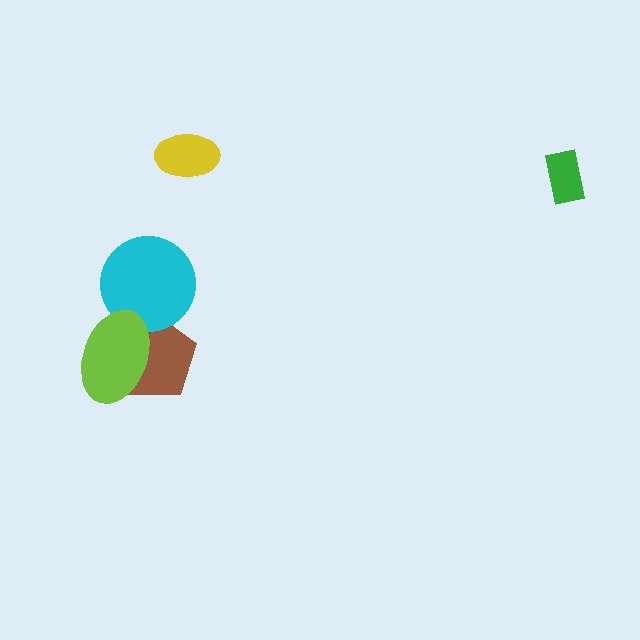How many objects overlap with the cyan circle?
3 objects overlap with the cyan circle.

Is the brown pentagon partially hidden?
Yes, it is partially covered by another shape.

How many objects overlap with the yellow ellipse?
0 objects overlap with the yellow ellipse.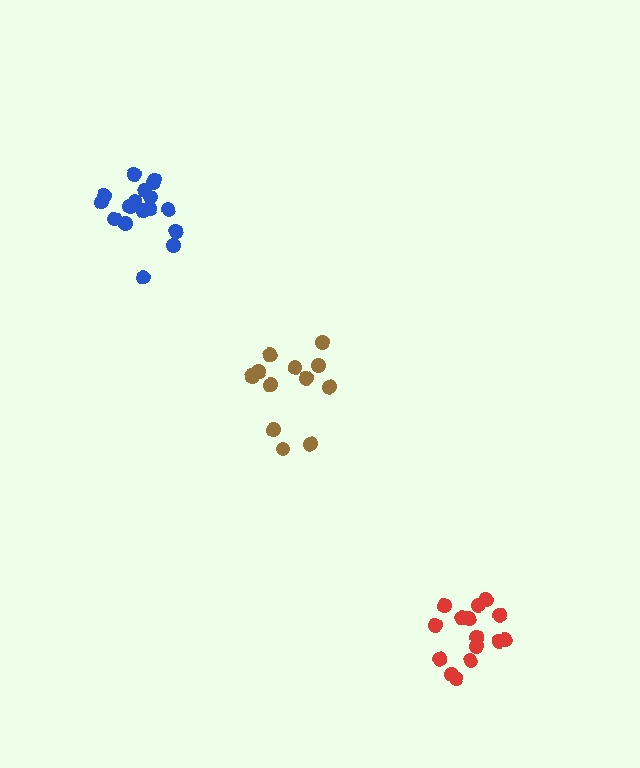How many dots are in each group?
Group 1: 13 dots, Group 2: 15 dots, Group 3: 17 dots (45 total).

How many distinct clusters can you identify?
There are 3 distinct clusters.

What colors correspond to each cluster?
The clusters are colored: brown, red, blue.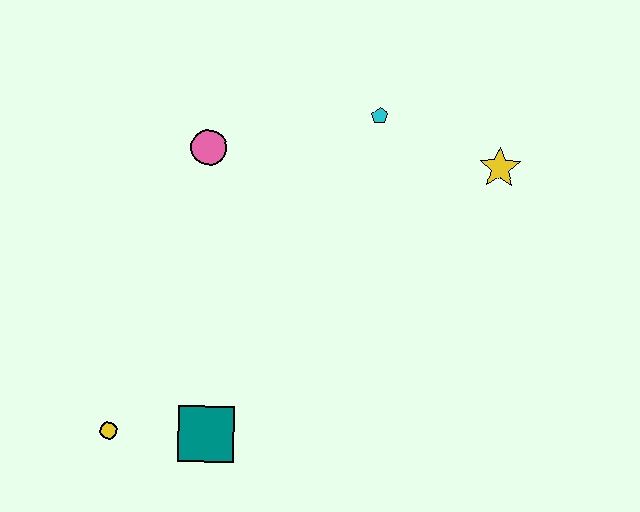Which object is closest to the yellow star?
The cyan pentagon is closest to the yellow star.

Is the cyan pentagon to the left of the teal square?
No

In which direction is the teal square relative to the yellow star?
The teal square is to the left of the yellow star.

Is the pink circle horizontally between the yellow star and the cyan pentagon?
No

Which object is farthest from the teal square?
The yellow star is farthest from the teal square.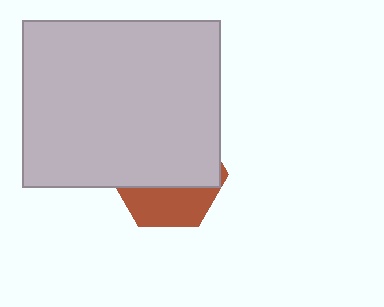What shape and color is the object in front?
The object in front is a light gray rectangle.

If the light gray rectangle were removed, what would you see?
You would see the complete brown hexagon.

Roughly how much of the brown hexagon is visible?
A small part of it is visible (roughly 36%).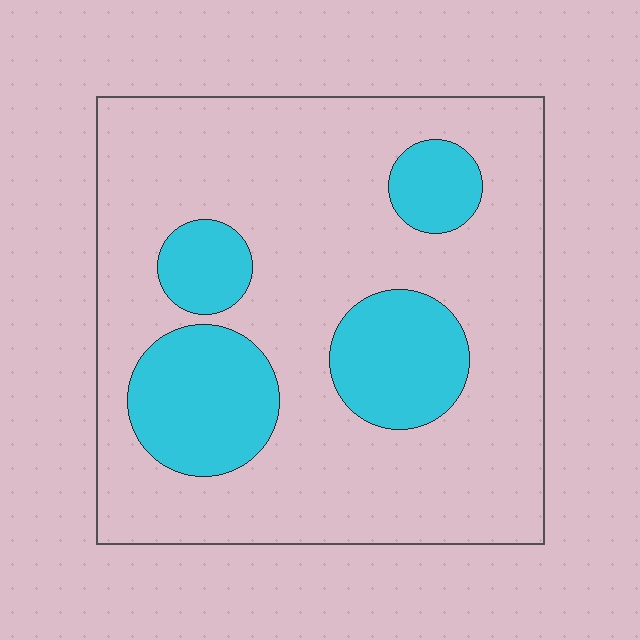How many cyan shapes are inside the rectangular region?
4.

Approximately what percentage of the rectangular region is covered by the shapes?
Approximately 25%.